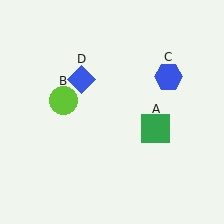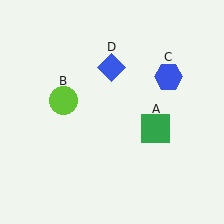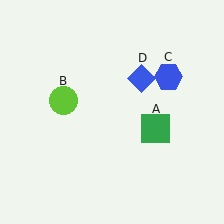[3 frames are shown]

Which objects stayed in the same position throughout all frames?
Green square (object A) and lime circle (object B) and blue hexagon (object C) remained stationary.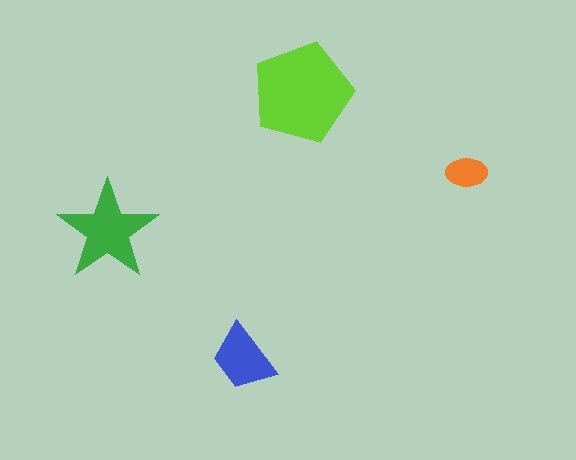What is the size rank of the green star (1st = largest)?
2nd.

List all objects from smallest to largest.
The orange ellipse, the blue trapezoid, the green star, the lime pentagon.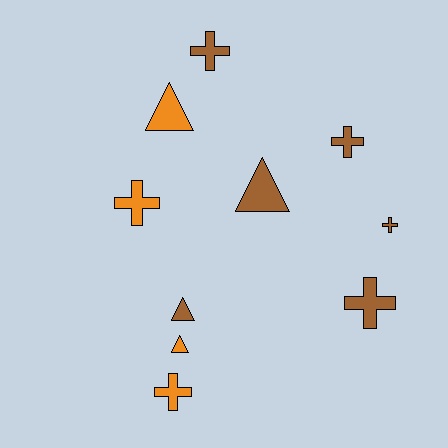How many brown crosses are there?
There are 4 brown crosses.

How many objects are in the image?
There are 10 objects.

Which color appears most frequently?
Brown, with 6 objects.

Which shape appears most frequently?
Cross, with 6 objects.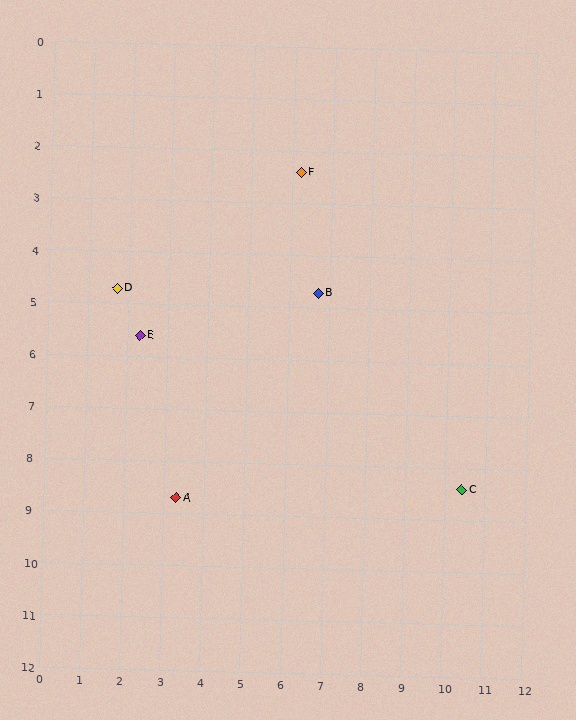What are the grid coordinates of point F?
Point F is at approximately (6.2, 2.4).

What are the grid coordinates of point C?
Point C is at approximately (10.4, 8.4).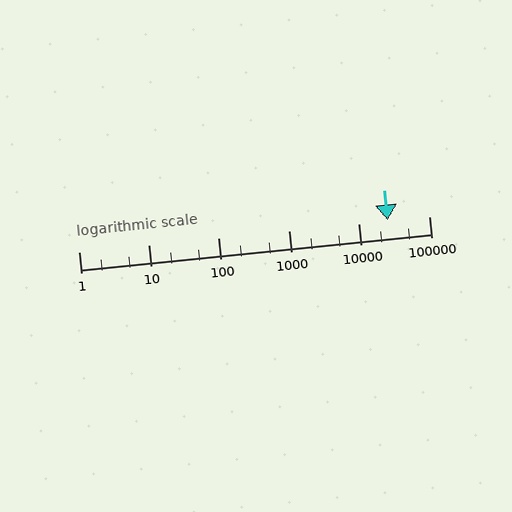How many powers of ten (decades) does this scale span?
The scale spans 5 decades, from 1 to 100000.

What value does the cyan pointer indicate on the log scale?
The pointer indicates approximately 26000.